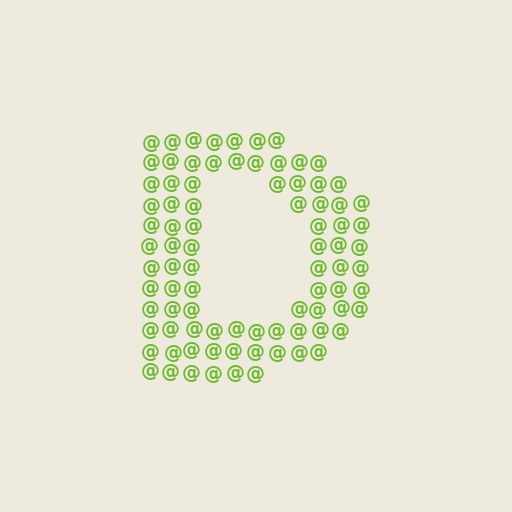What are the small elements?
The small elements are at signs.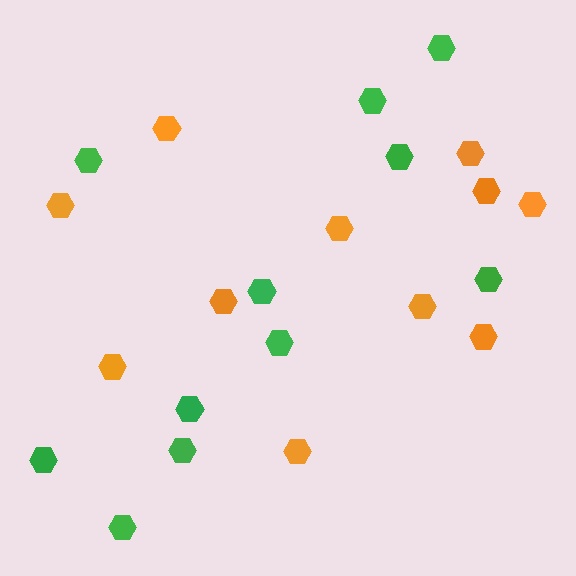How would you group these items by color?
There are 2 groups: one group of green hexagons (11) and one group of orange hexagons (11).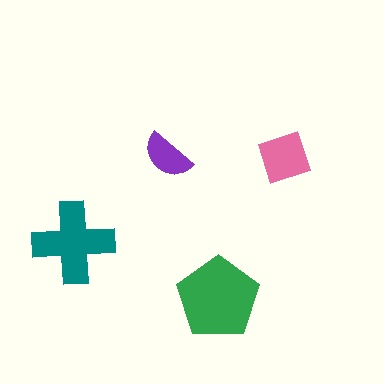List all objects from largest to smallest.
The green pentagon, the teal cross, the pink square, the purple semicircle.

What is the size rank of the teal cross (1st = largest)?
2nd.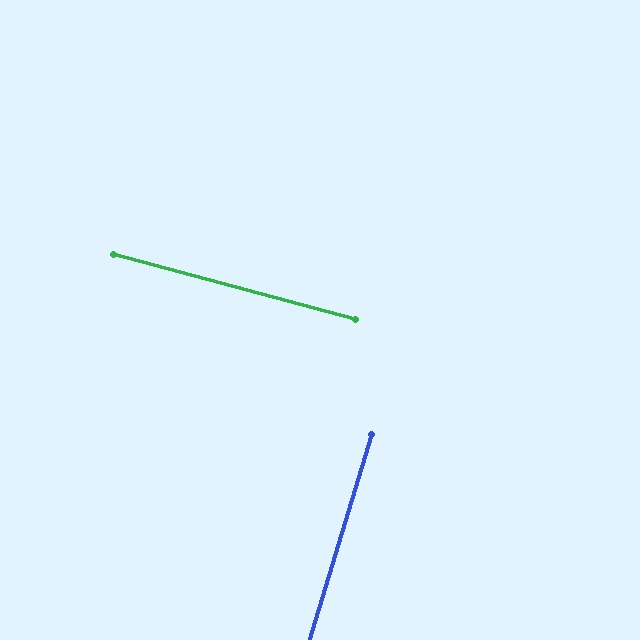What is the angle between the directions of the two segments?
Approximately 88 degrees.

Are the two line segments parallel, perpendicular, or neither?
Perpendicular — they meet at approximately 88°.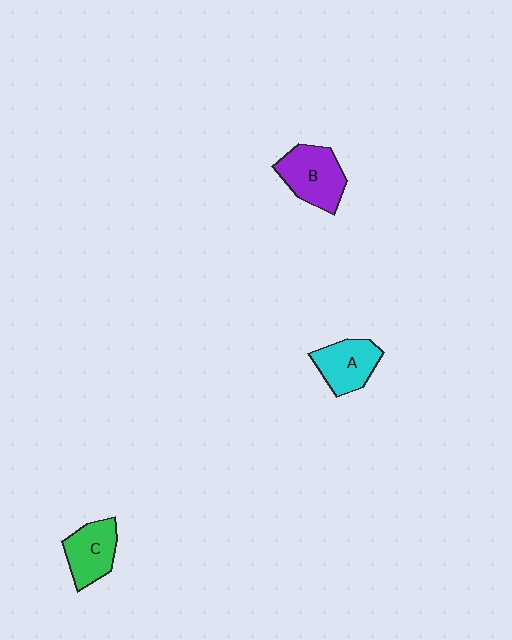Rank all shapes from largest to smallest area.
From largest to smallest: B (purple), A (cyan), C (green).